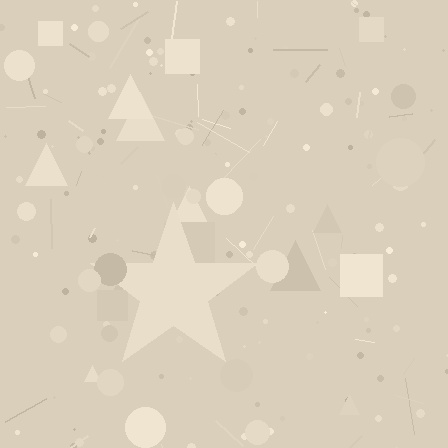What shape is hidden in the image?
A star is hidden in the image.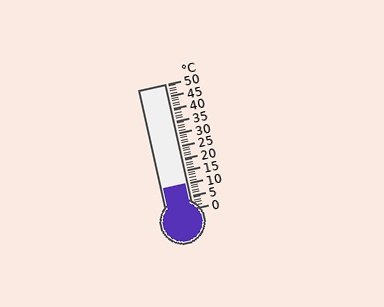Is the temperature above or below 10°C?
The temperature is at 10°C.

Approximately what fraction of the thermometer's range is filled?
The thermometer is filled to approximately 20% of its range.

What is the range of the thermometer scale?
The thermometer scale ranges from 0°C to 50°C.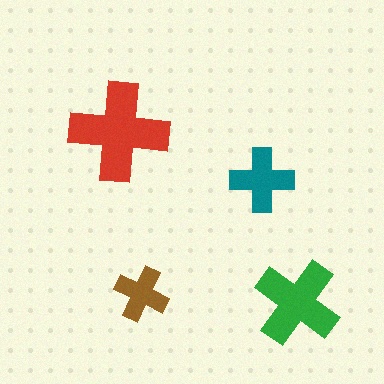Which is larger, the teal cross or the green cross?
The green one.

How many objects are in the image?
There are 4 objects in the image.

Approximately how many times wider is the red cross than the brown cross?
About 2 times wider.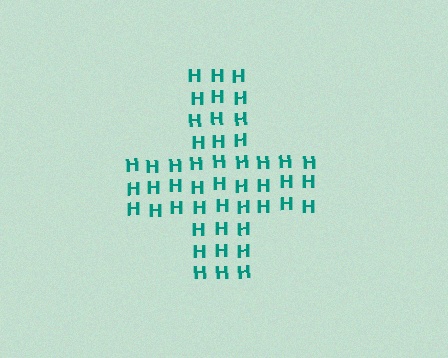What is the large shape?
The large shape is a cross.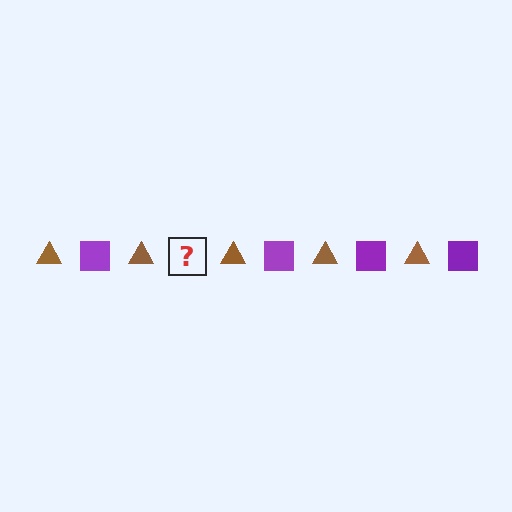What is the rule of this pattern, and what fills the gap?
The rule is that the pattern alternates between brown triangle and purple square. The gap should be filled with a purple square.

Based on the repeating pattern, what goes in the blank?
The blank should be a purple square.